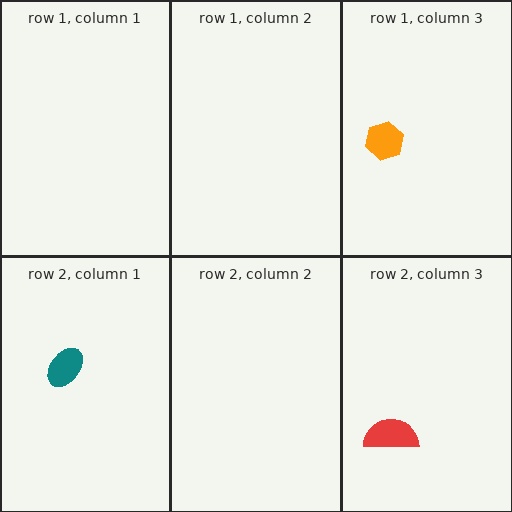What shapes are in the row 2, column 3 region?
The red semicircle.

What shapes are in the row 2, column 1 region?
The teal ellipse.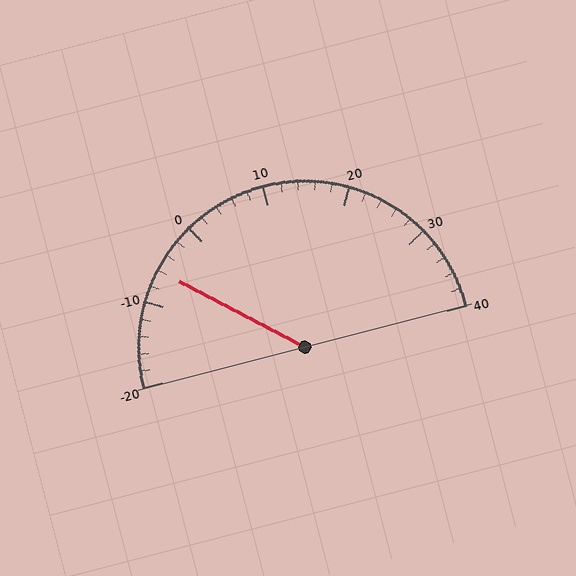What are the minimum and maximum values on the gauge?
The gauge ranges from -20 to 40.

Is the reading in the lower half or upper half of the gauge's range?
The reading is in the lower half of the range (-20 to 40).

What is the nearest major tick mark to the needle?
The nearest major tick mark is -10.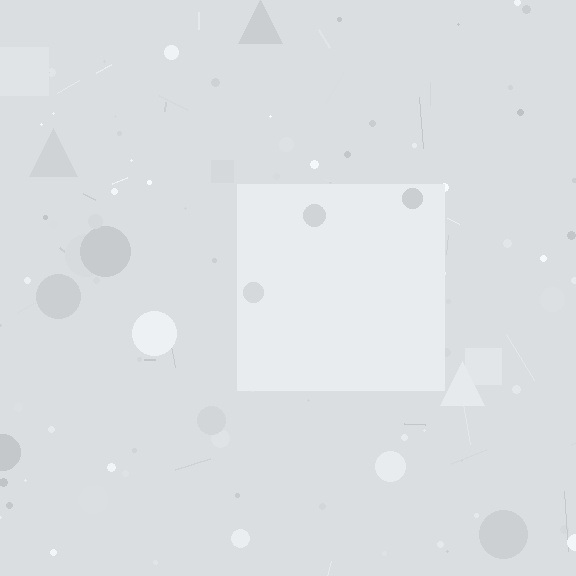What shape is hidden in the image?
A square is hidden in the image.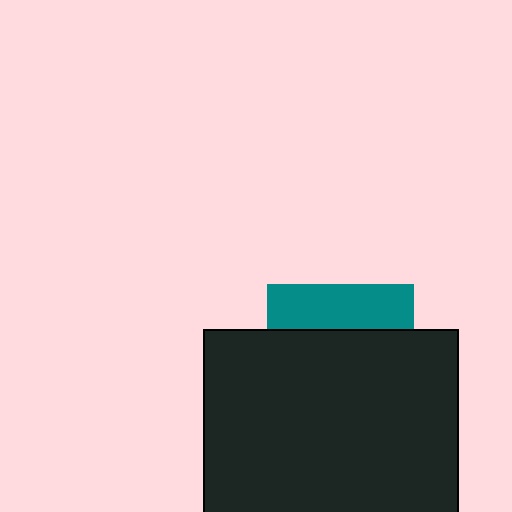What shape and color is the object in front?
The object in front is a black rectangle.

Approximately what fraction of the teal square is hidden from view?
Roughly 69% of the teal square is hidden behind the black rectangle.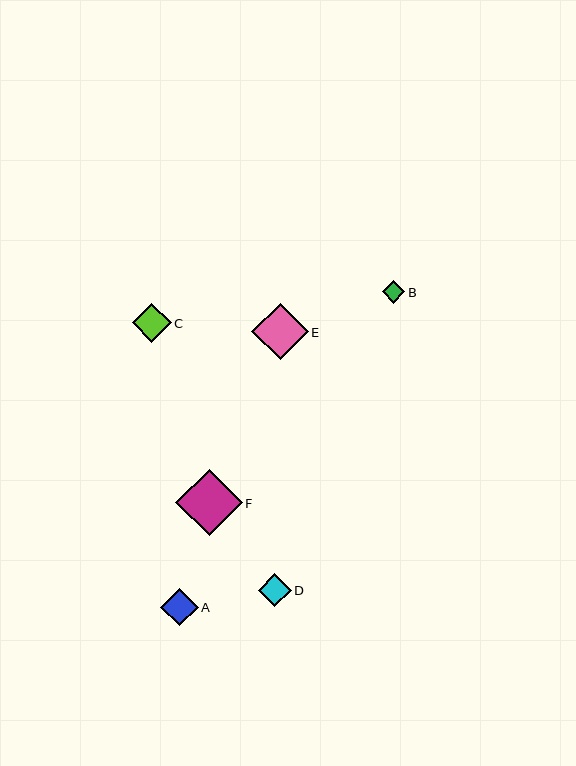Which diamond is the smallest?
Diamond B is the smallest with a size of approximately 23 pixels.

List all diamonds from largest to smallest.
From largest to smallest: F, E, C, A, D, B.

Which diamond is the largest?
Diamond F is the largest with a size of approximately 66 pixels.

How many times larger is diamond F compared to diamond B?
Diamond F is approximately 2.9 times the size of diamond B.